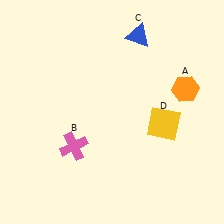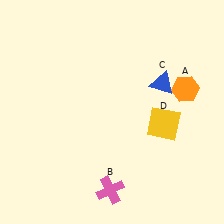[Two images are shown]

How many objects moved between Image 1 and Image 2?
2 objects moved between the two images.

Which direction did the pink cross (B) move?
The pink cross (B) moved down.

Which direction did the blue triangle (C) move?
The blue triangle (C) moved down.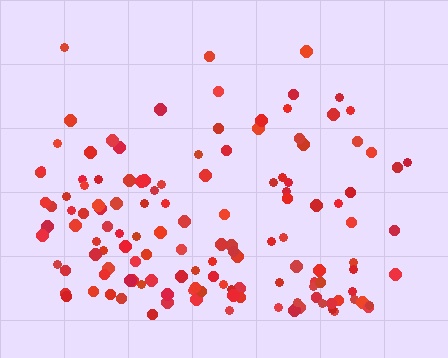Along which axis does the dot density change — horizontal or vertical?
Vertical.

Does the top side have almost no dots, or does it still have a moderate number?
Still a moderate number, just noticeably fewer than the bottom.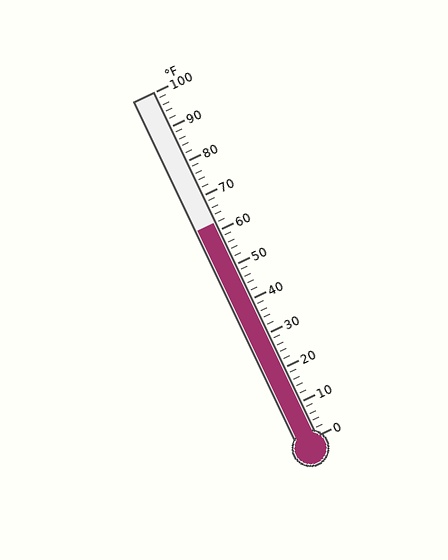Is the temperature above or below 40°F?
The temperature is above 40°F.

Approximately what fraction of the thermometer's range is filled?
The thermometer is filled to approximately 60% of its range.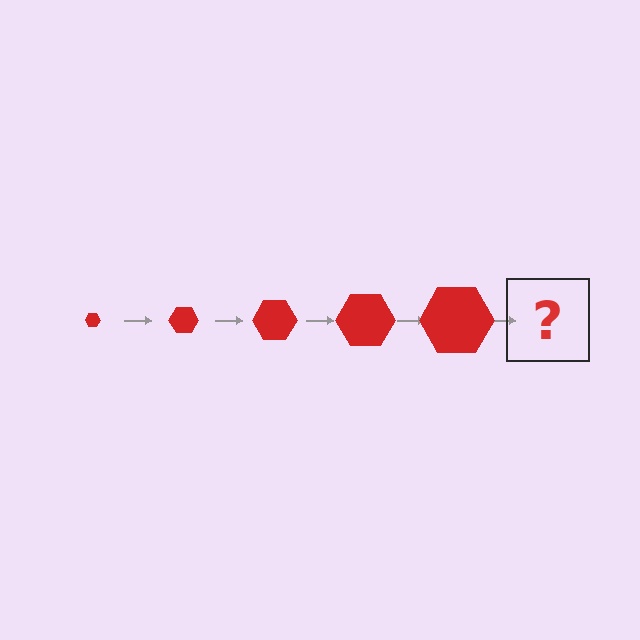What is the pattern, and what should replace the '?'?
The pattern is that the hexagon gets progressively larger each step. The '?' should be a red hexagon, larger than the previous one.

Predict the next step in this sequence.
The next step is a red hexagon, larger than the previous one.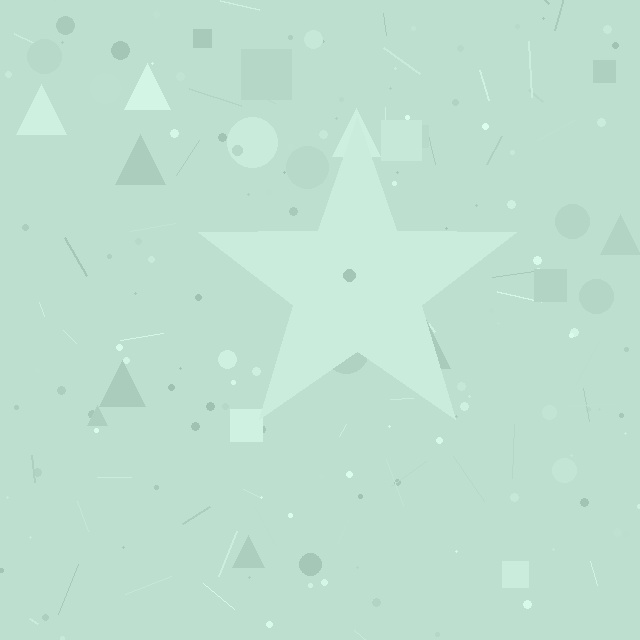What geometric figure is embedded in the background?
A star is embedded in the background.